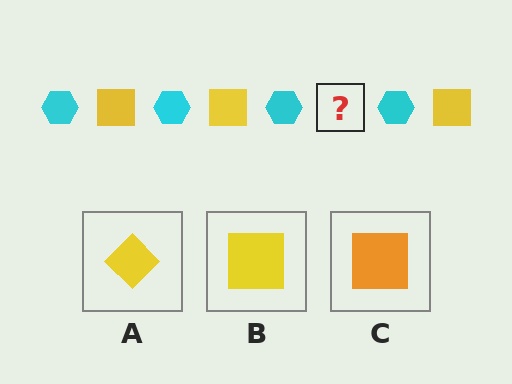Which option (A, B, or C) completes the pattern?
B.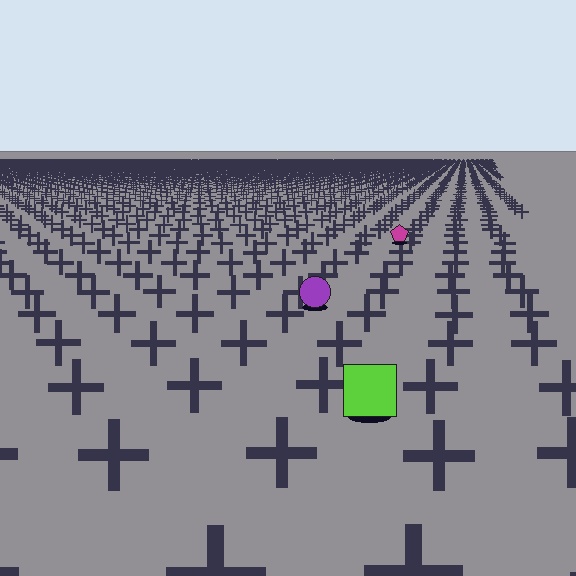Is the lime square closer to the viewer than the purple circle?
Yes. The lime square is closer — you can tell from the texture gradient: the ground texture is coarser near it.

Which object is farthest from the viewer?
The magenta pentagon is farthest from the viewer. It appears smaller and the ground texture around it is denser.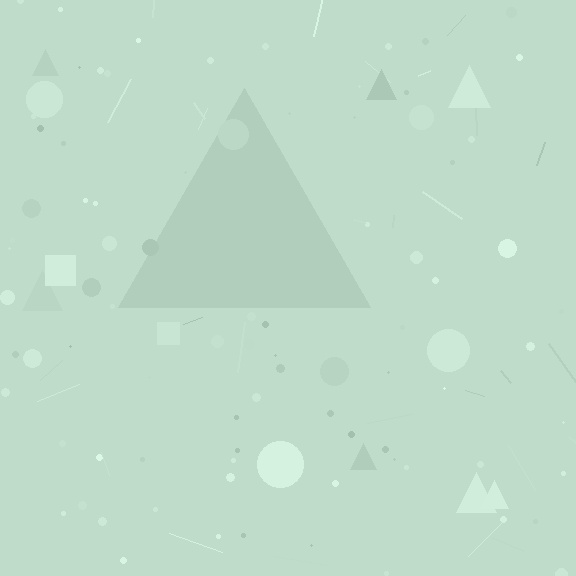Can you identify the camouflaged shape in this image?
The camouflaged shape is a triangle.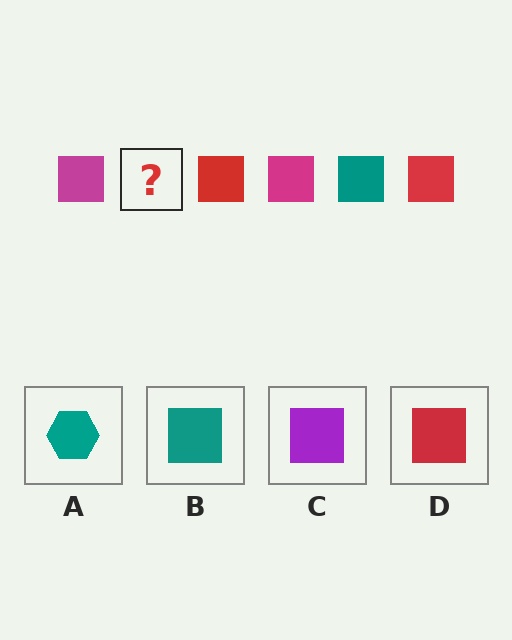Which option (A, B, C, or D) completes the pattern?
B.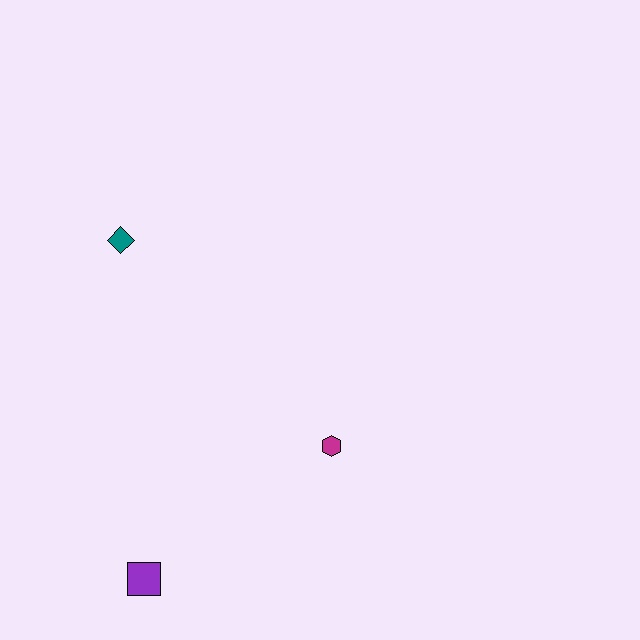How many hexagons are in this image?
There is 1 hexagon.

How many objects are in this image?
There are 3 objects.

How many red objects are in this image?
There are no red objects.